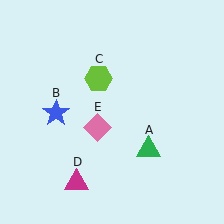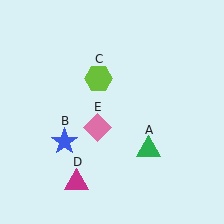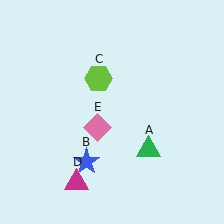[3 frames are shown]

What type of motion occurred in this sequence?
The blue star (object B) rotated counterclockwise around the center of the scene.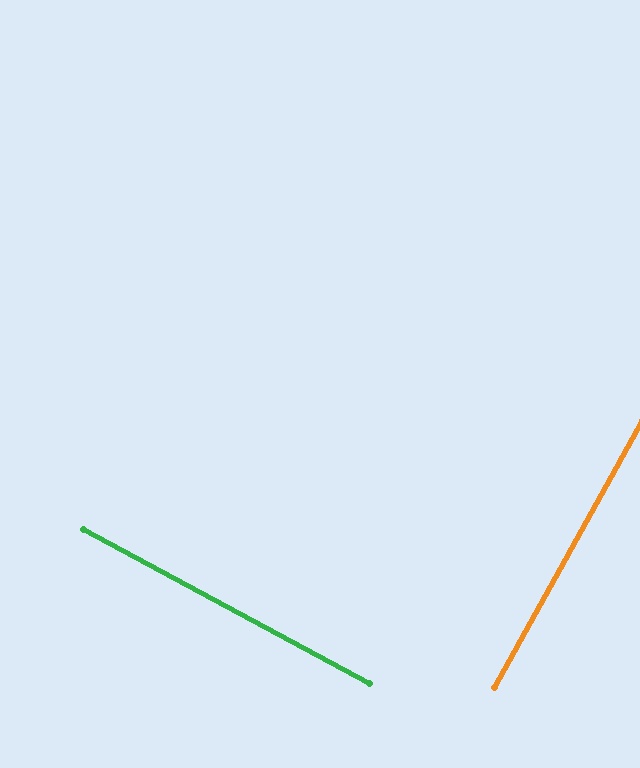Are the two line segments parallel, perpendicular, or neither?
Perpendicular — they meet at approximately 89°.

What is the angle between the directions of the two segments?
Approximately 89 degrees.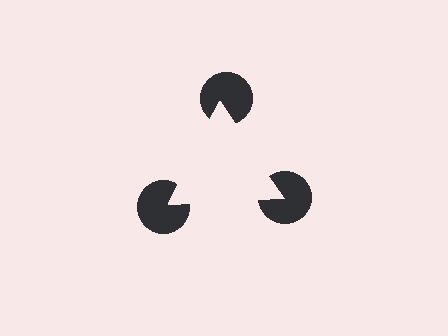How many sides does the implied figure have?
3 sides.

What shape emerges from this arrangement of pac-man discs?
An illusory triangle — its edges are inferred from the aligned wedge cuts in the pac-man discs, not physically drawn.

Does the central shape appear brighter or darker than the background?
It typically appears slightly brighter than the background, even though no actual brightness change is drawn.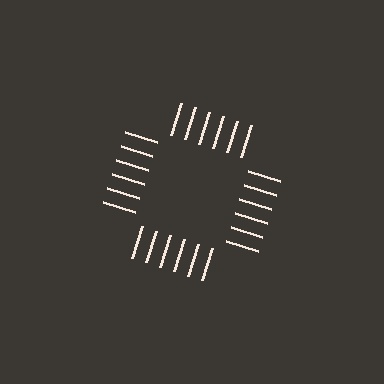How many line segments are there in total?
24 — 6 along each of the 4 edges.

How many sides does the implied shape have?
4 sides — the line-ends trace a square.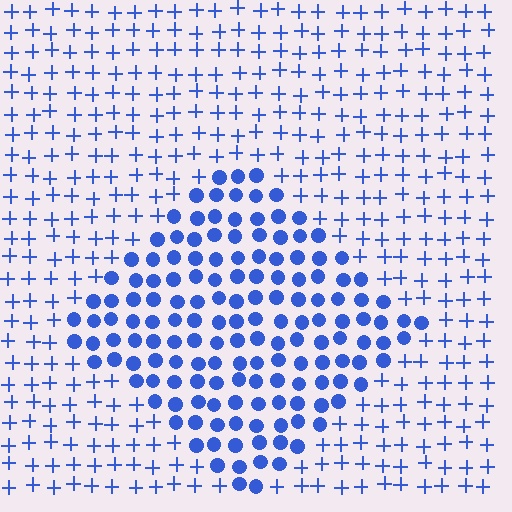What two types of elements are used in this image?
The image uses circles inside the diamond region and plus signs outside it.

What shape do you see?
I see a diamond.